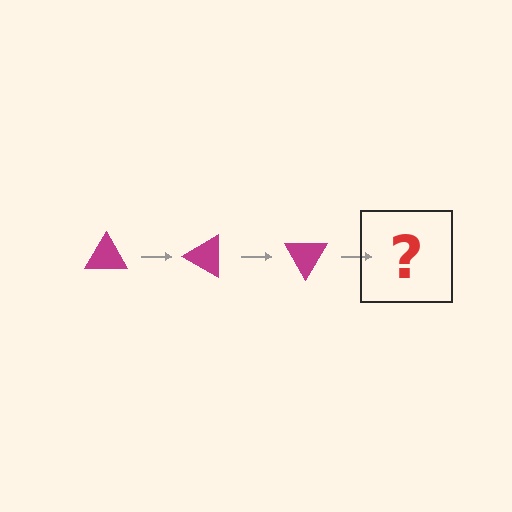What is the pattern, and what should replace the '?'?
The pattern is that the triangle rotates 30 degrees each step. The '?' should be a magenta triangle rotated 90 degrees.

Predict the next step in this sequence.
The next step is a magenta triangle rotated 90 degrees.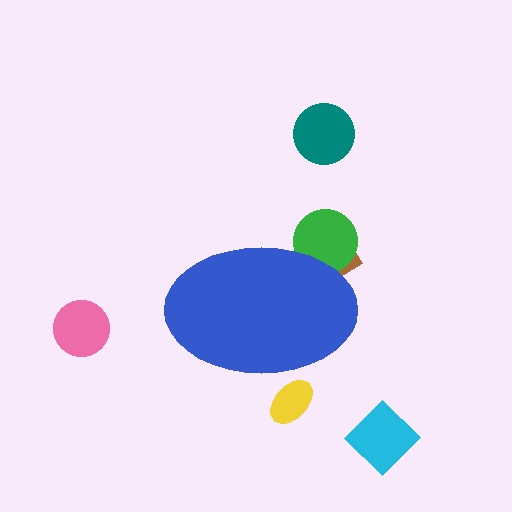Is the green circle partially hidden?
Yes, the green circle is partially hidden behind the blue ellipse.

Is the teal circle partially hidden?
No, the teal circle is fully visible.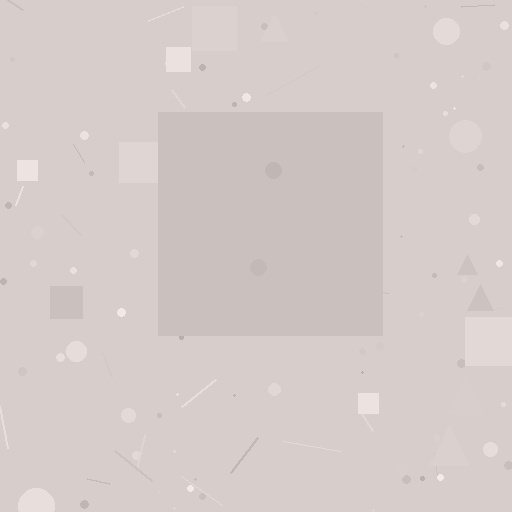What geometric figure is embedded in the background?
A square is embedded in the background.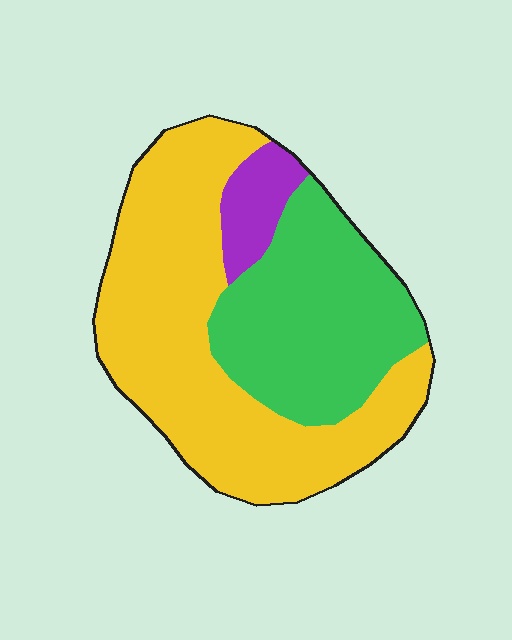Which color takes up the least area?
Purple, at roughly 10%.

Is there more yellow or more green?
Yellow.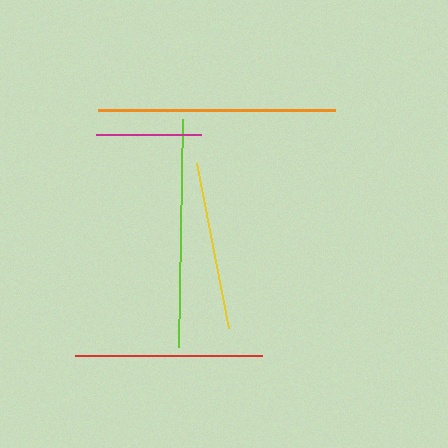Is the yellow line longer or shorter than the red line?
The red line is longer than the yellow line.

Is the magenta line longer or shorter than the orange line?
The orange line is longer than the magenta line.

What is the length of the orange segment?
The orange segment is approximately 237 pixels long.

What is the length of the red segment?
The red segment is approximately 187 pixels long.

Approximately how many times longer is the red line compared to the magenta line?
The red line is approximately 1.8 times the length of the magenta line.